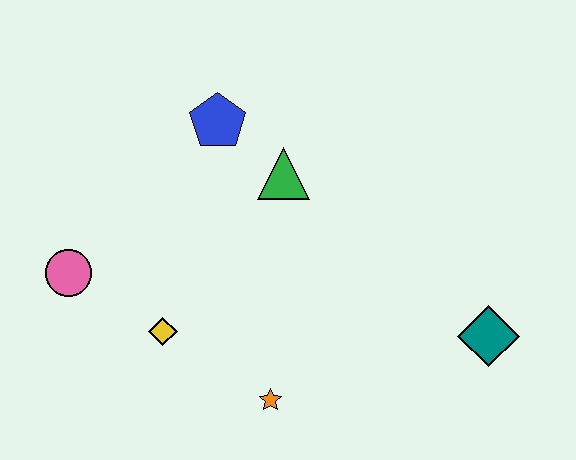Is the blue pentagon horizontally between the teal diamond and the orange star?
No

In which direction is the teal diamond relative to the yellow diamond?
The teal diamond is to the right of the yellow diamond.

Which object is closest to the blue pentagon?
The green triangle is closest to the blue pentagon.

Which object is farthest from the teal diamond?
The pink circle is farthest from the teal diamond.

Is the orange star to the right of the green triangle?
No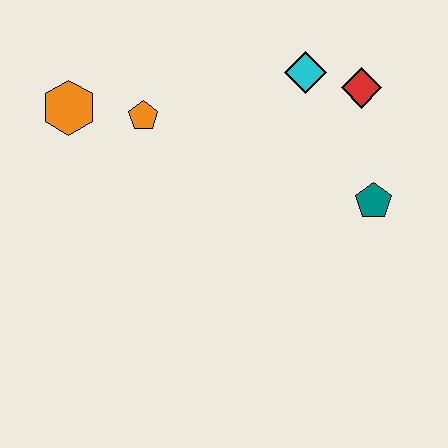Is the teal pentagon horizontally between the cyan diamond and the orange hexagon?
No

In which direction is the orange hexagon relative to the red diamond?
The orange hexagon is to the left of the red diamond.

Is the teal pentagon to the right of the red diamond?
Yes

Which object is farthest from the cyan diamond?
The orange hexagon is farthest from the cyan diamond.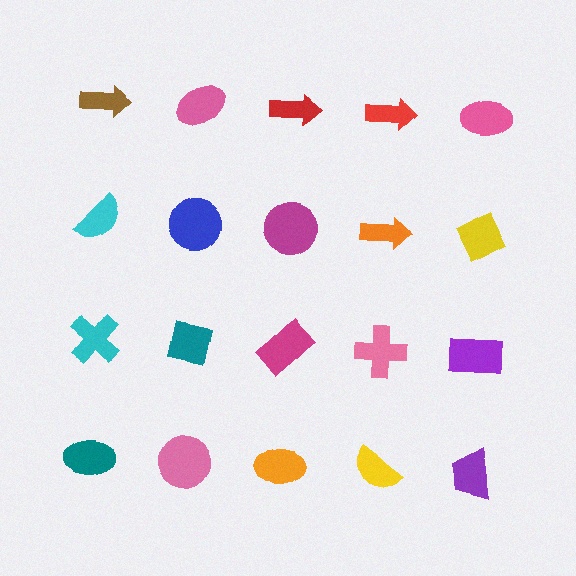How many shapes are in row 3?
5 shapes.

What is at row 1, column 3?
A red arrow.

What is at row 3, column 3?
A magenta rectangle.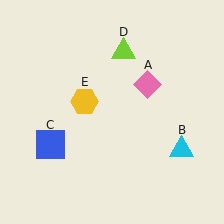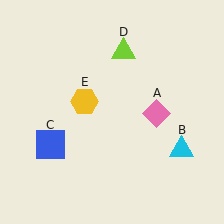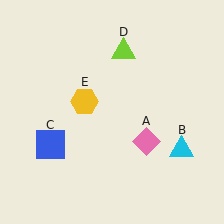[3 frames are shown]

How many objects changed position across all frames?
1 object changed position: pink diamond (object A).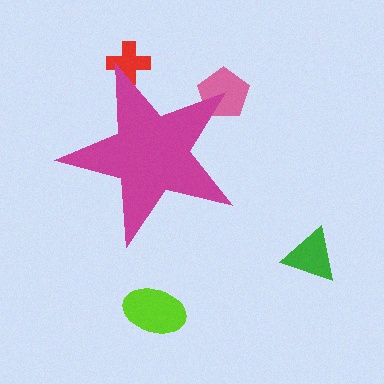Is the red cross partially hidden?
Yes, the red cross is partially hidden behind the magenta star.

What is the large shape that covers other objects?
A magenta star.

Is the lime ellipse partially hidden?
No, the lime ellipse is fully visible.